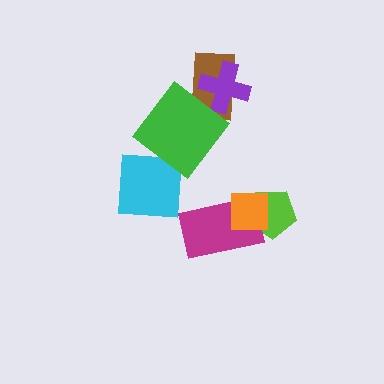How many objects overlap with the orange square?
2 objects overlap with the orange square.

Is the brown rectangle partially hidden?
Yes, it is partially covered by another shape.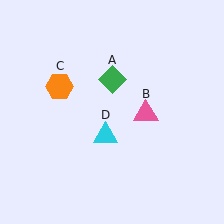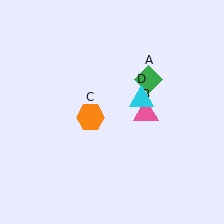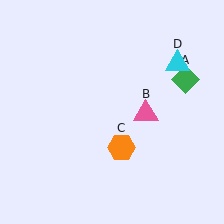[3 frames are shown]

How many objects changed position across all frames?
3 objects changed position: green diamond (object A), orange hexagon (object C), cyan triangle (object D).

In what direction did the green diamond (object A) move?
The green diamond (object A) moved right.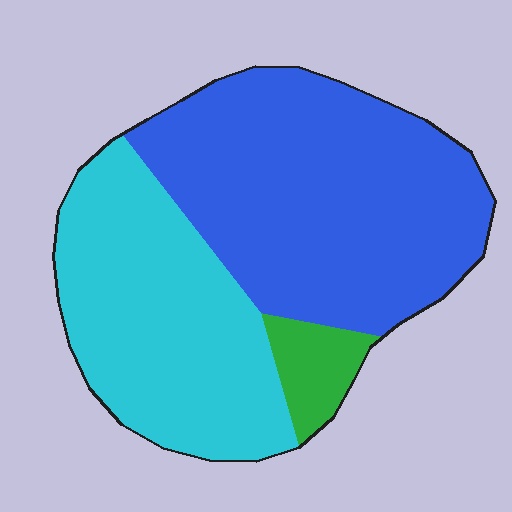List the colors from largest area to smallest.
From largest to smallest: blue, cyan, green.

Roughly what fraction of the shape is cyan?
Cyan takes up about two fifths (2/5) of the shape.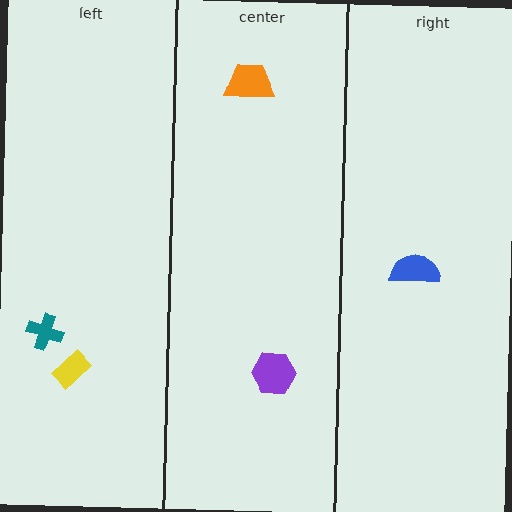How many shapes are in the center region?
2.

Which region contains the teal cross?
The left region.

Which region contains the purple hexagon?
The center region.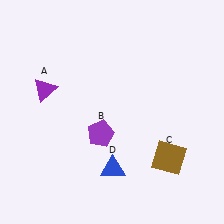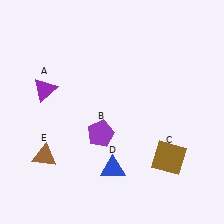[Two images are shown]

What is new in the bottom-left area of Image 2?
A brown triangle (E) was added in the bottom-left area of Image 2.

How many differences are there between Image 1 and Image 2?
There is 1 difference between the two images.